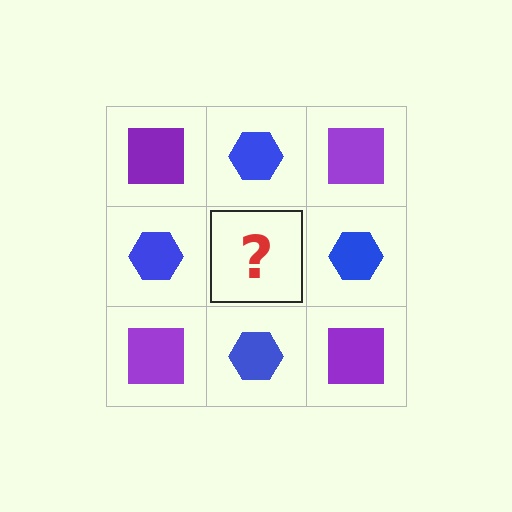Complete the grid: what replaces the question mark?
The question mark should be replaced with a purple square.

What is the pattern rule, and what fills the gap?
The rule is that it alternates purple square and blue hexagon in a checkerboard pattern. The gap should be filled with a purple square.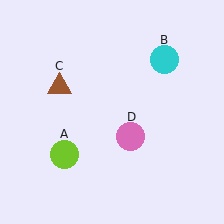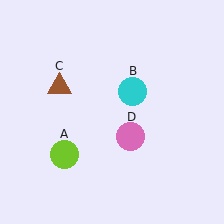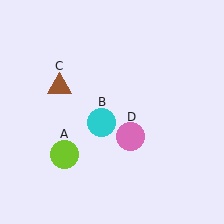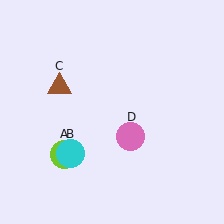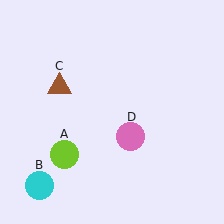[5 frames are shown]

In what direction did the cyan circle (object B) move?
The cyan circle (object B) moved down and to the left.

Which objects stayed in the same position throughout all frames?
Lime circle (object A) and brown triangle (object C) and pink circle (object D) remained stationary.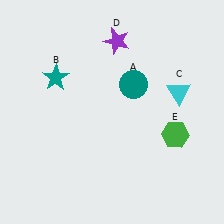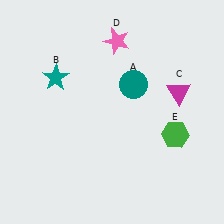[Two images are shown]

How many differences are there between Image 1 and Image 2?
There are 2 differences between the two images.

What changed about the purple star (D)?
In Image 1, D is purple. In Image 2, it changed to pink.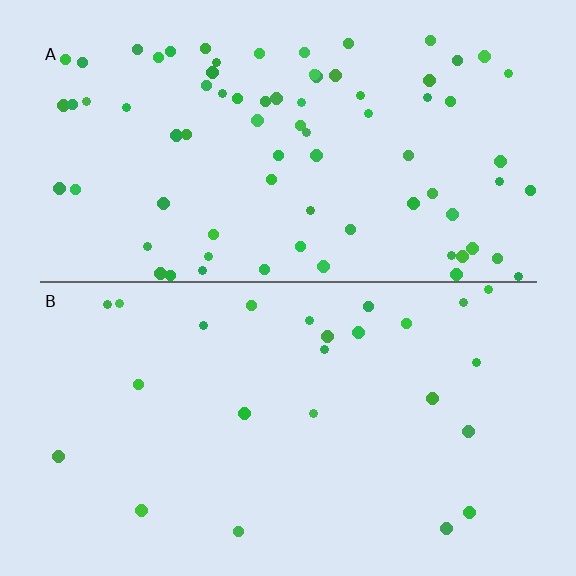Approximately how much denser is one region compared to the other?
Approximately 3.1× — region A over region B.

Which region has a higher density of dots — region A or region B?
A (the top).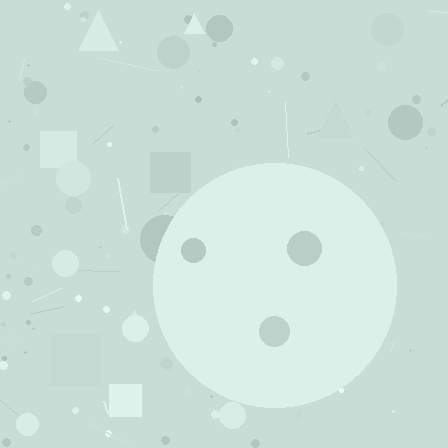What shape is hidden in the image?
A circle is hidden in the image.